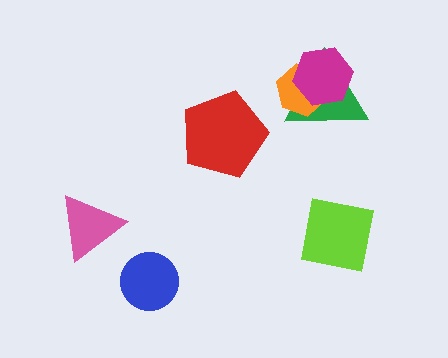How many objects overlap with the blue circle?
0 objects overlap with the blue circle.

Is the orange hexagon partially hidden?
Yes, it is partially covered by another shape.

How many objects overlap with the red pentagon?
0 objects overlap with the red pentagon.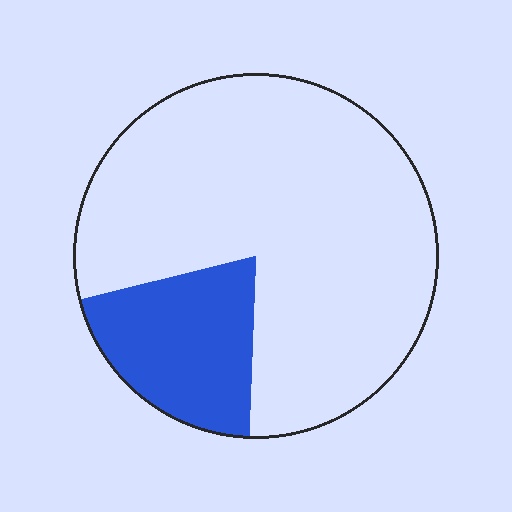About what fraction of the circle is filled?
About one fifth (1/5).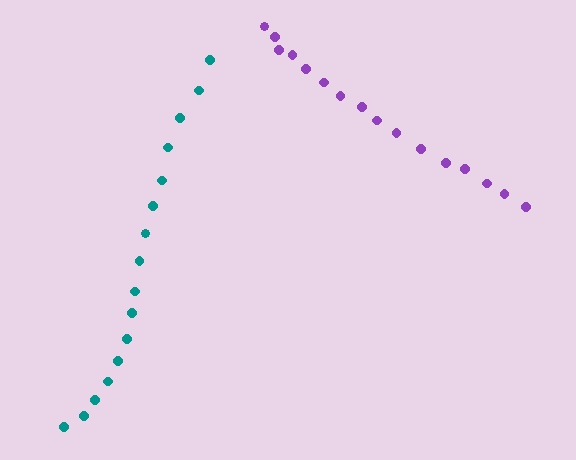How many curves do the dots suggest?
There are 2 distinct paths.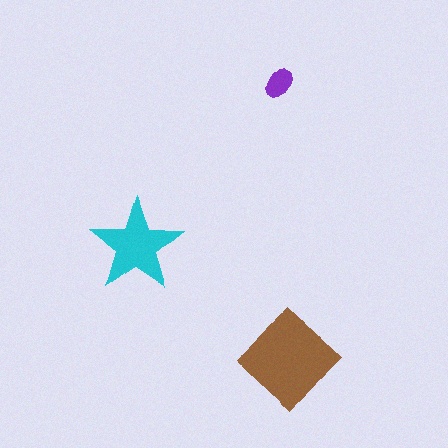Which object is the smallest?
The purple ellipse.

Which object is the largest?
The brown diamond.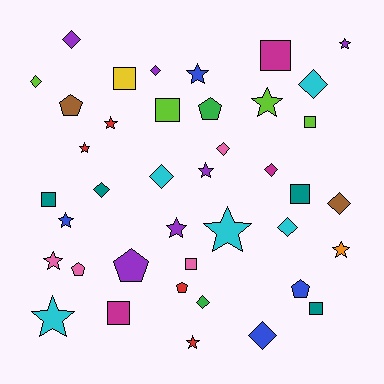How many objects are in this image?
There are 40 objects.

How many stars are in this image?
There are 13 stars.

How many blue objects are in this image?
There are 4 blue objects.